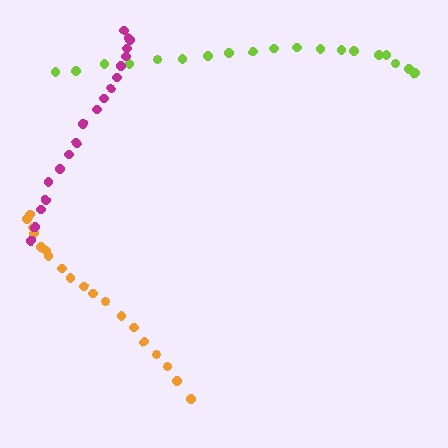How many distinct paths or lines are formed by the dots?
There are 3 distinct paths.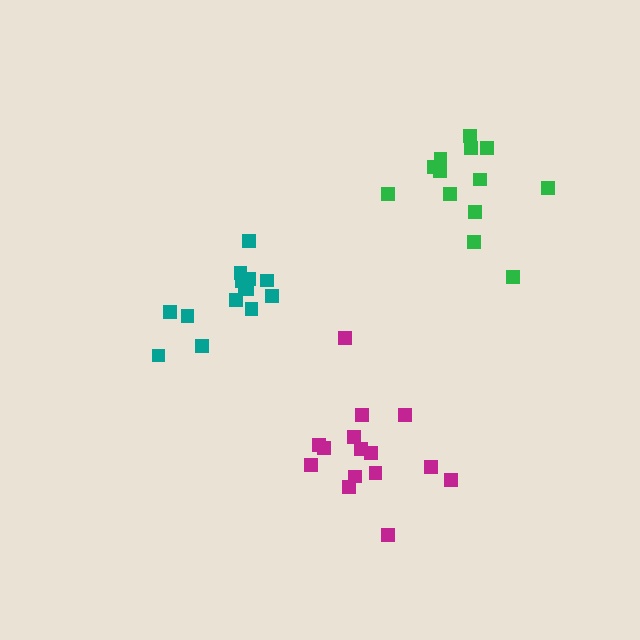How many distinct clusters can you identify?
There are 3 distinct clusters.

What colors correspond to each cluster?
The clusters are colored: teal, magenta, green.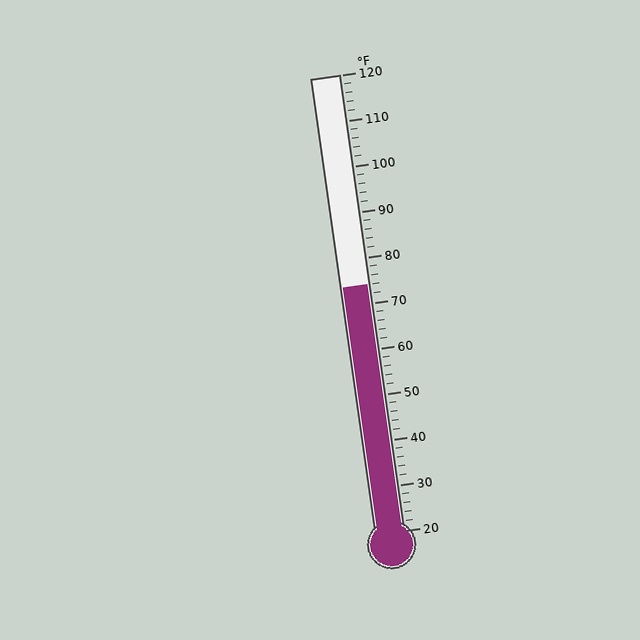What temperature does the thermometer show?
The thermometer shows approximately 74°F.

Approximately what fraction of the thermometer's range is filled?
The thermometer is filled to approximately 55% of its range.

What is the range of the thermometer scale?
The thermometer scale ranges from 20°F to 120°F.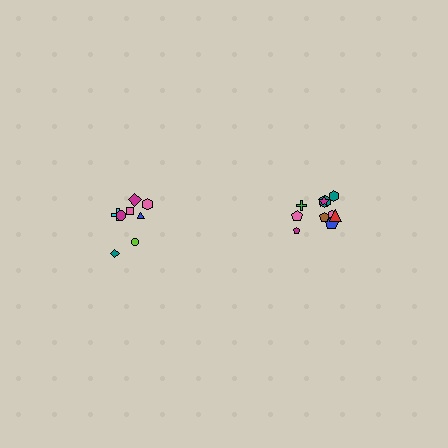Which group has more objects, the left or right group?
The right group.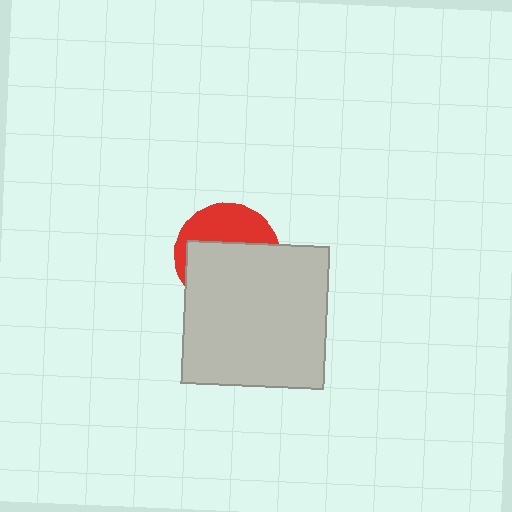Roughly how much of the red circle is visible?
A small part of it is visible (roughly 39%).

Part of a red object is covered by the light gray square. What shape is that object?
It is a circle.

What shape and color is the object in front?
The object in front is a light gray square.